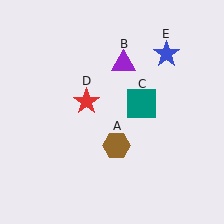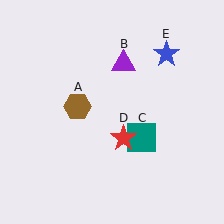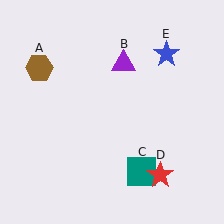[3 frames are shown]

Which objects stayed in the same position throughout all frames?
Purple triangle (object B) and blue star (object E) remained stationary.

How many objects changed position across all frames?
3 objects changed position: brown hexagon (object A), teal square (object C), red star (object D).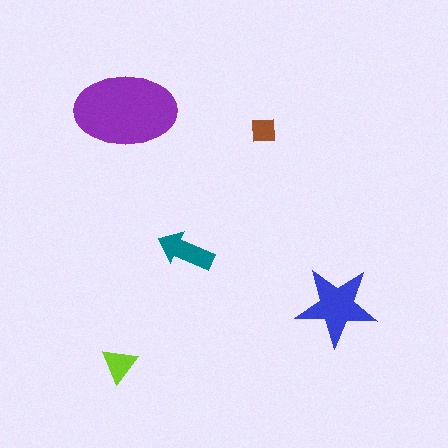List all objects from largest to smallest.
The purple ellipse, the blue star, the teal arrow, the lime triangle, the brown square.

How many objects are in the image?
There are 5 objects in the image.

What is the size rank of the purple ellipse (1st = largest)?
1st.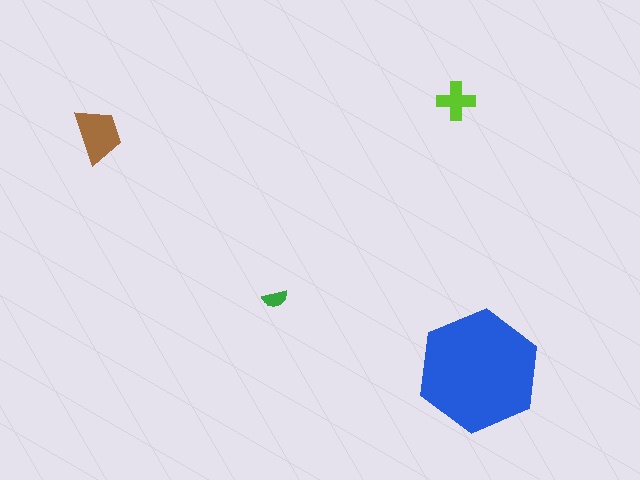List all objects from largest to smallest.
The blue hexagon, the brown trapezoid, the lime cross, the green semicircle.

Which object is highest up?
The lime cross is topmost.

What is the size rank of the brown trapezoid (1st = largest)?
2nd.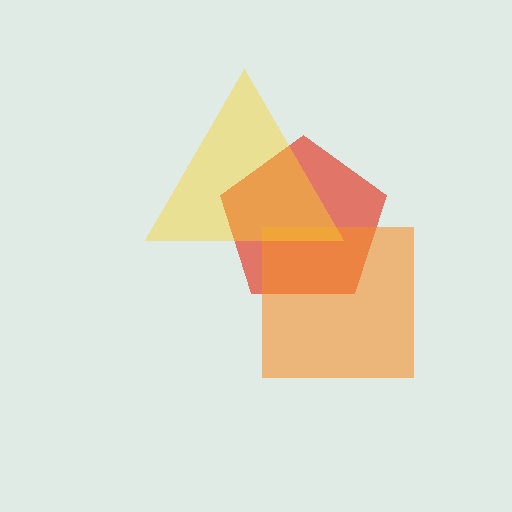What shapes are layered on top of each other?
The layered shapes are: a red pentagon, an orange square, a yellow triangle.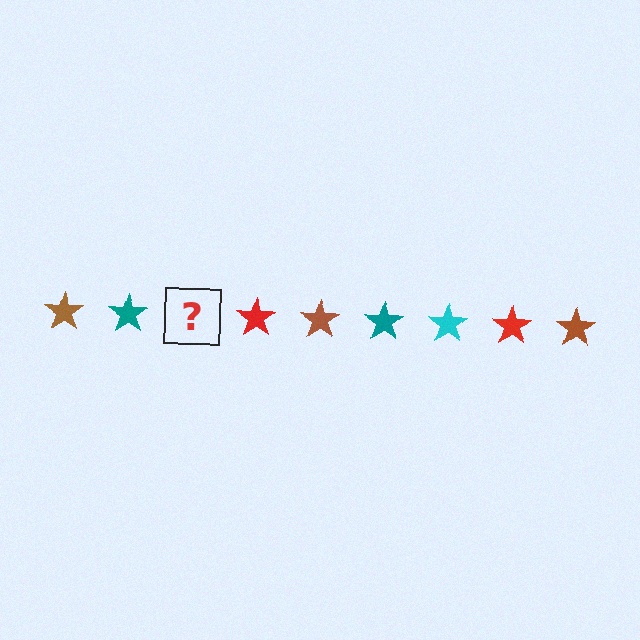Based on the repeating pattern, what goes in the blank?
The blank should be a cyan star.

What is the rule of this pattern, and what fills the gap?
The rule is that the pattern cycles through brown, teal, cyan, red stars. The gap should be filled with a cyan star.